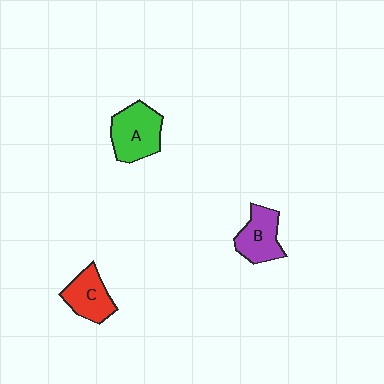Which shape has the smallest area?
Shape C (red).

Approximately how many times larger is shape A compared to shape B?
Approximately 1.2 times.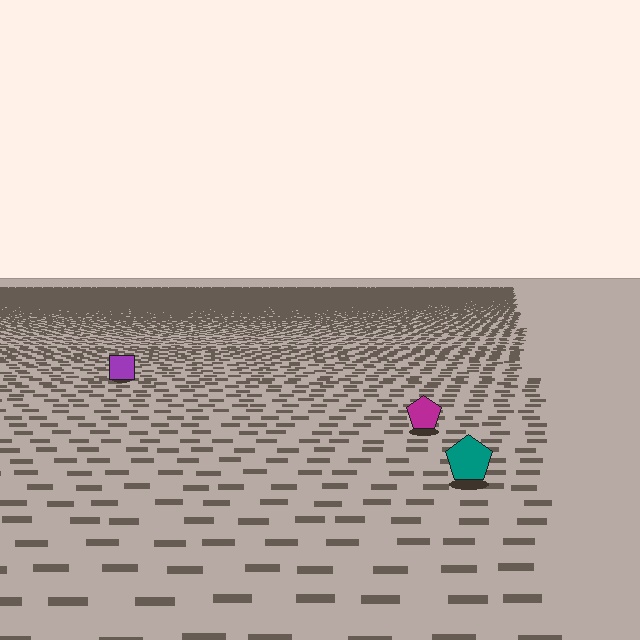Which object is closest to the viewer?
The teal pentagon is closest. The texture marks near it are larger and more spread out.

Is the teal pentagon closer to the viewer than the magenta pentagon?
Yes. The teal pentagon is closer — you can tell from the texture gradient: the ground texture is coarser near it.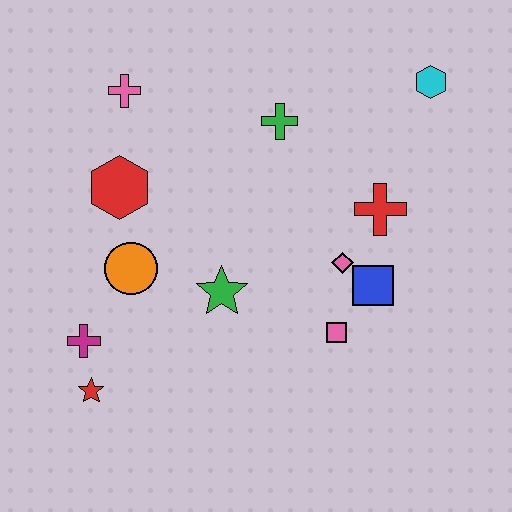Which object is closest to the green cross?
The red cross is closest to the green cross.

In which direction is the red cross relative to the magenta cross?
The red cross is to the right of the magenta cross.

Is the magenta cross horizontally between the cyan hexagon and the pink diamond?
No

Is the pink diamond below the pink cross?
Yes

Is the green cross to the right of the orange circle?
Yes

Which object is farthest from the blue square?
The pink cross is farthest from the blue square.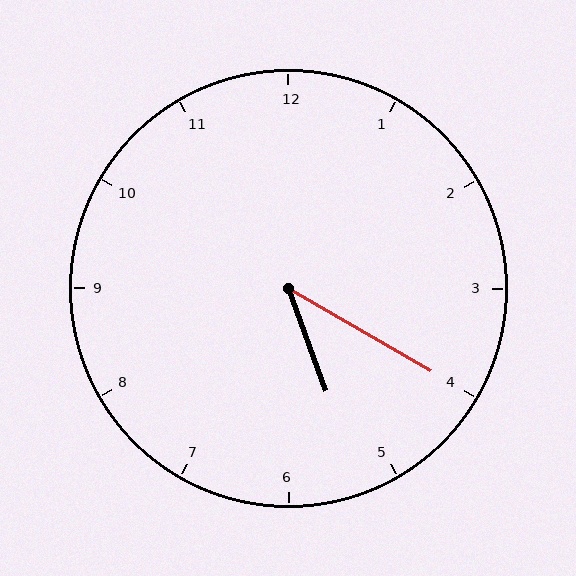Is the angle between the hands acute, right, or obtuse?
It is acute.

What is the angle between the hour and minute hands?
Approximately 40 degrees.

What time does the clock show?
5:20.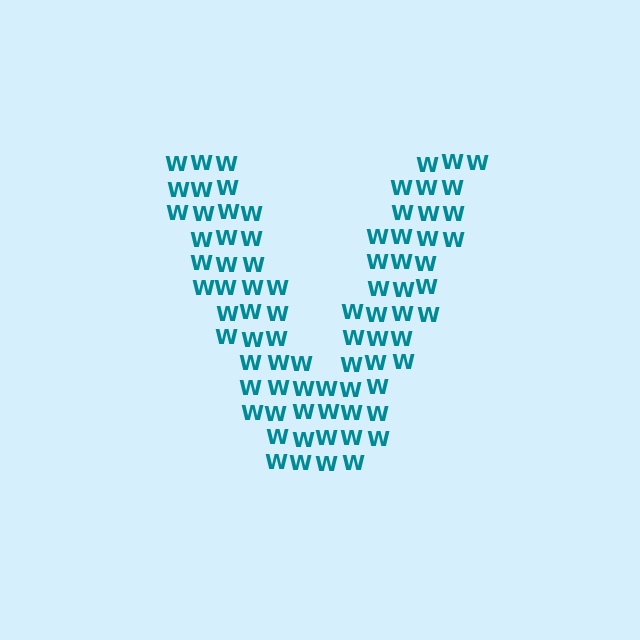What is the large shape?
The large shape is the letter V.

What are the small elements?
The small elements are letter W's.